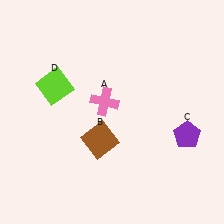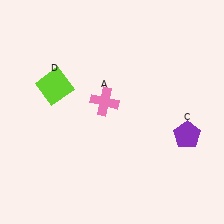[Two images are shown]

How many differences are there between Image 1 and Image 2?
There is 1 difference between the two images.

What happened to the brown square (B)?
The brown square (B) was removed in Image 2. It was in the bottom-left area of Image 1.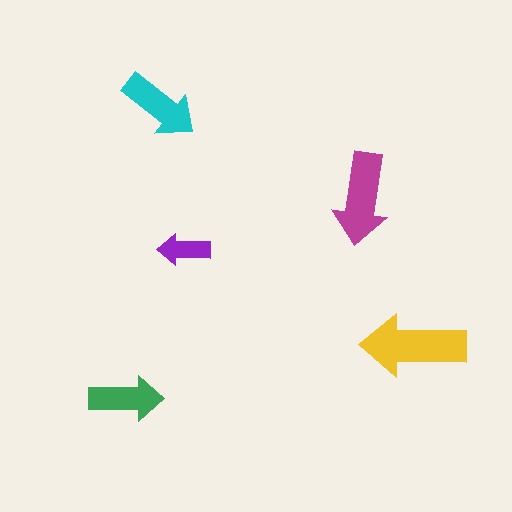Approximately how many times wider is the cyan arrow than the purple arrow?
About 1.5 times wider.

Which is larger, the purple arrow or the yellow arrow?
The yellow one.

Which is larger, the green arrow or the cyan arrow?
The cyan one.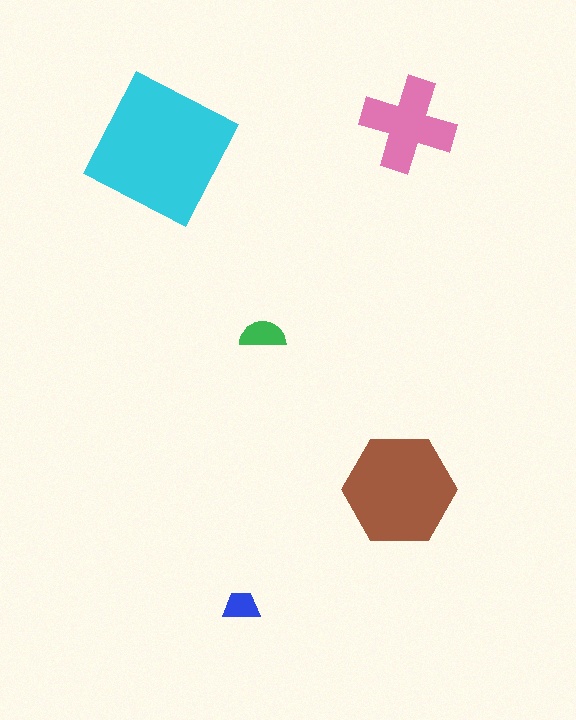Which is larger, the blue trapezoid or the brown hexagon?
The brown hexagon.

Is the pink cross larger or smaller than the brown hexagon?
Smaller.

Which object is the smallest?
The blue trapezoid.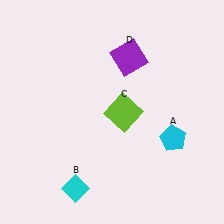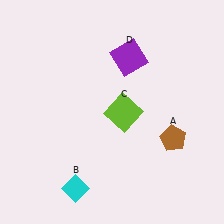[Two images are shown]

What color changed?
The pentagon (A) changed from cyan in Image 1 to brown in Image 2.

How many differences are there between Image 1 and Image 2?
There is 1 difference between the two images.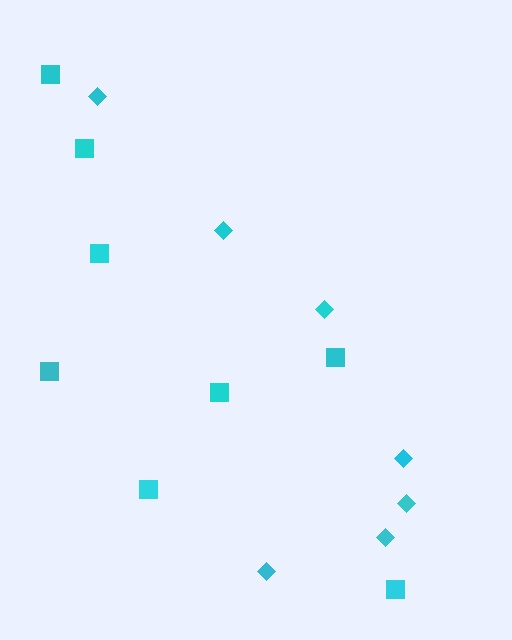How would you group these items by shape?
There are 2 groups: one group of diamonds (7) and one group of squares (8).